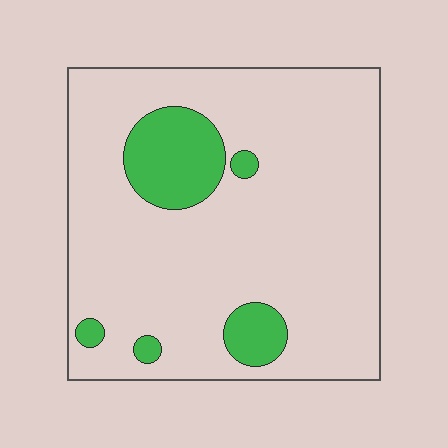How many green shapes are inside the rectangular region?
5.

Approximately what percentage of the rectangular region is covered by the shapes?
Approximately 15%.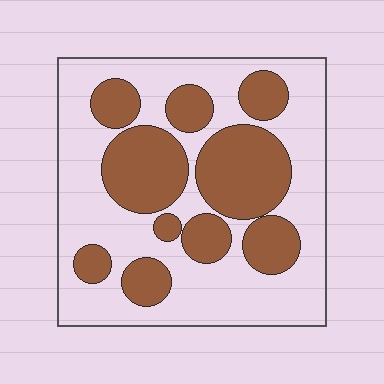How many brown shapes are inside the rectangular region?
10.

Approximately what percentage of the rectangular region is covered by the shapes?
Approximately 40%.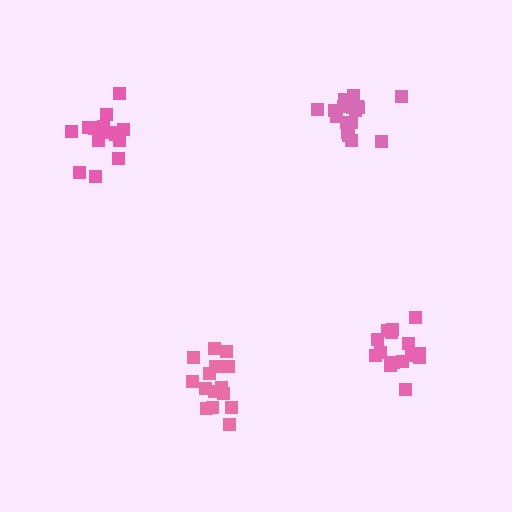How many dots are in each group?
Group 1: 16 dots, Group 2: 18 dots, Group 3: 15 dots, Group 4: 17 dots (66 total).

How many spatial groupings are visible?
There are 4 spatial groupings.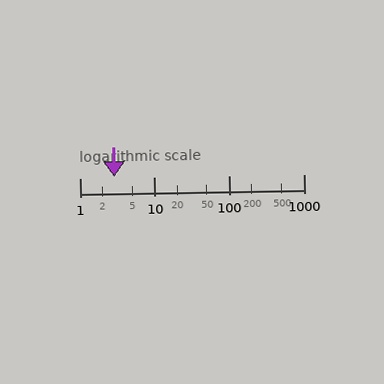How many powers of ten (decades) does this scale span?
The scale spans 3 decades, from 1 to 1000.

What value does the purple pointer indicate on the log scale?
The pointer indicates approximately 2.9.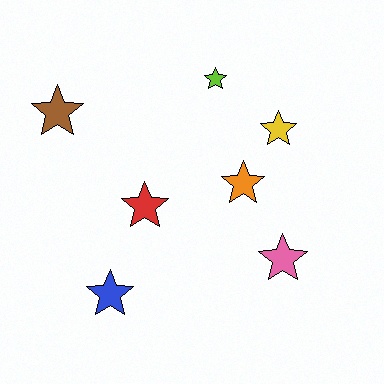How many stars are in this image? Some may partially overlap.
There are 7 stars.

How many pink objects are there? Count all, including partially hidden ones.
There is 1 pink object.